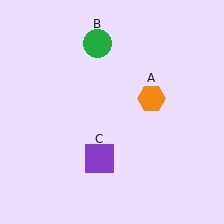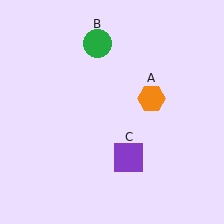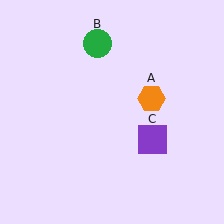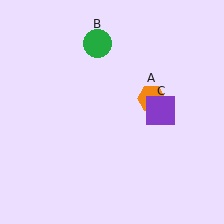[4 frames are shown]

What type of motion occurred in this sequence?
The purple square (object C) rotated counterclockwise around the center of the scene.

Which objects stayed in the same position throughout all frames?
Orange hexagon (object A) and green circle (object B) remained stationary.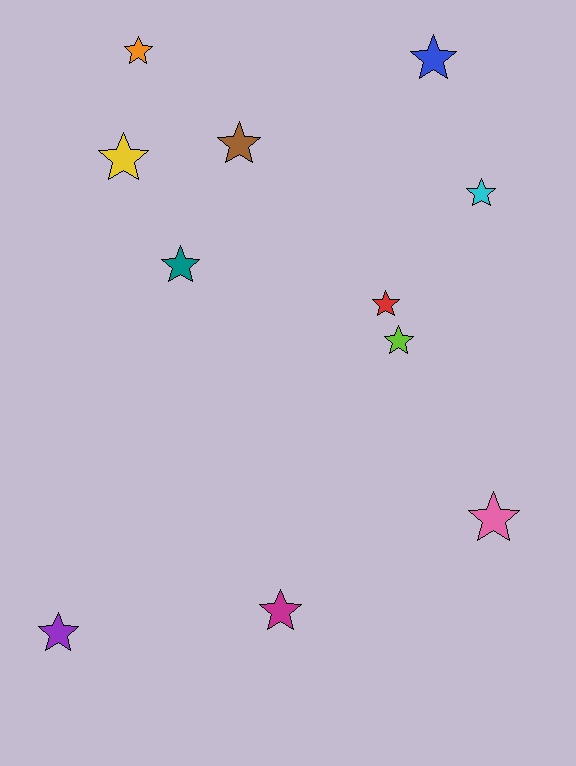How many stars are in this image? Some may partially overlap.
There are 11 stars.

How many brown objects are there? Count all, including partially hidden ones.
There is 1 brown object.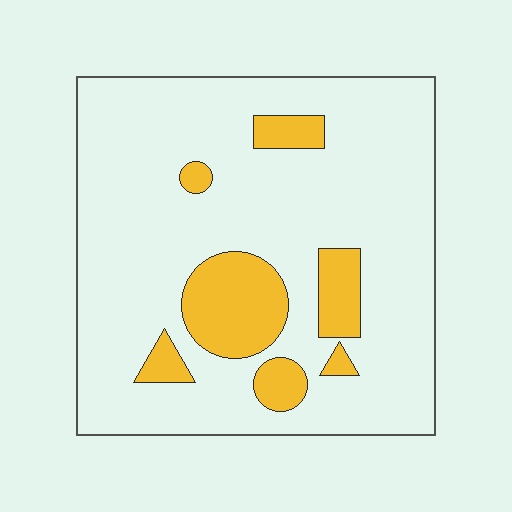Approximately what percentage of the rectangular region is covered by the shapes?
Approximately 15%.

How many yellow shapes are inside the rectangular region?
7.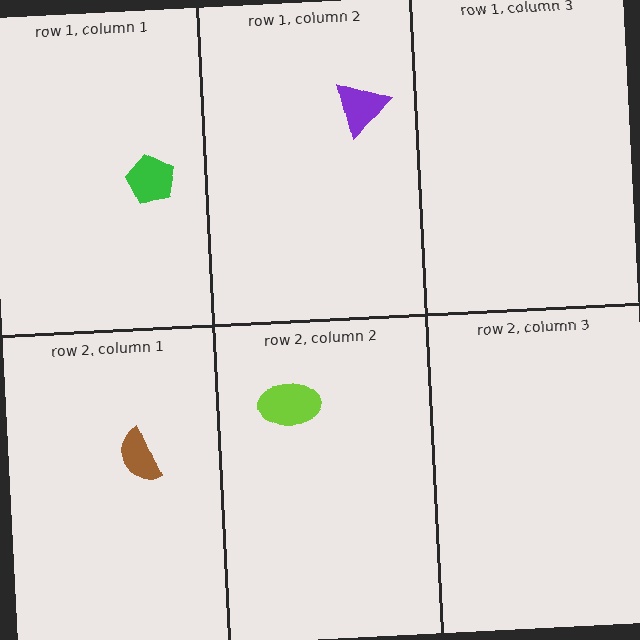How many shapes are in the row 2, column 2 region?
1.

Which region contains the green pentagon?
The row 1, column 1 region.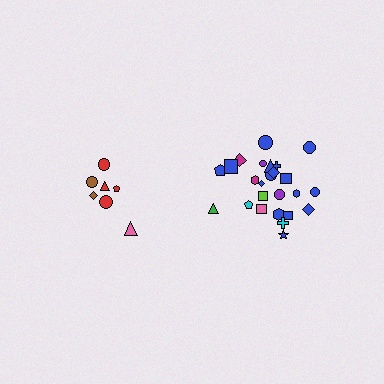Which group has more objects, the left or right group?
The right group.